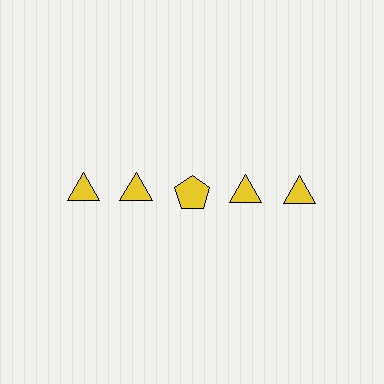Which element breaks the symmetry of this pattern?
The yellow pentagon in the top row, center column breaks the symmetry. All other shapes are yellow triangles.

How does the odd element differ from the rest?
It has a different shape: pentagon instead of triangle.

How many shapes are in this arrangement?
There are 5 shapes arranged in a grid pattern.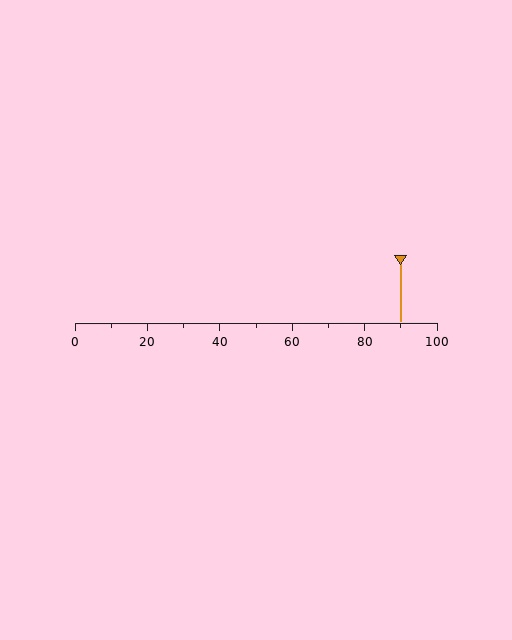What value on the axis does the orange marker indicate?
The marker indicates approximately 90.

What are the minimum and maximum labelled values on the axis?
The axis runs from 0 to 100.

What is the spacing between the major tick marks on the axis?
The major ticks are spaced 20 apart.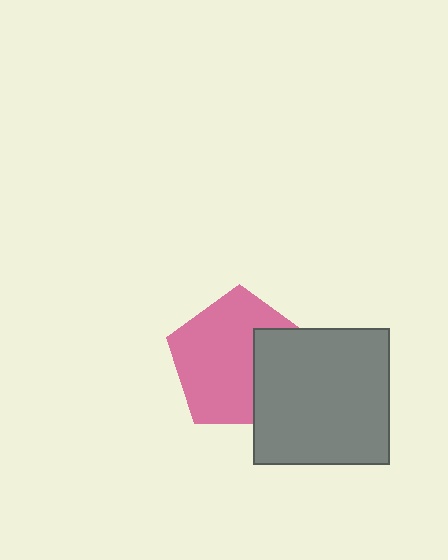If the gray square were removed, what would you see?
You would see the complete pink pentagon.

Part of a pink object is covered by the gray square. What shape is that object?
It is a pentagon.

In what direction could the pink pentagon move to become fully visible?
The pink pentagon could move left. That would shift it out from behind the gray square entirely.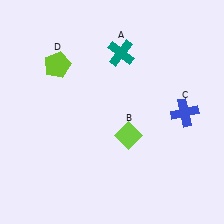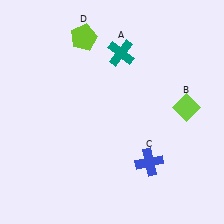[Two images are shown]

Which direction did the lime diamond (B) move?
The lime diamond (B) moved right.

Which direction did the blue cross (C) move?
The blue cross (C) moved down.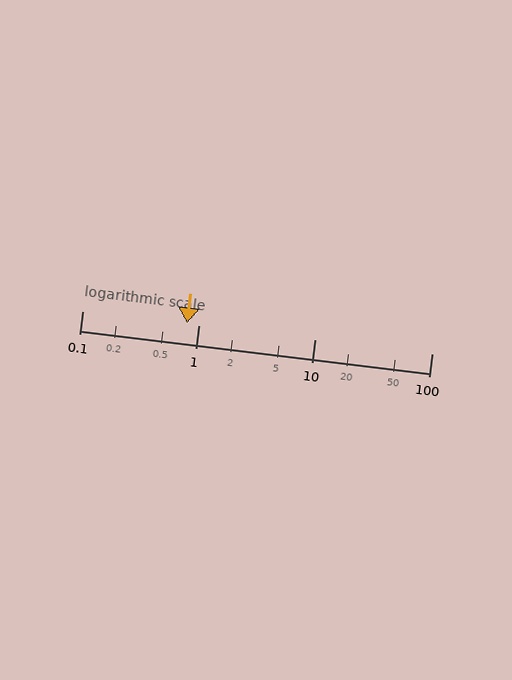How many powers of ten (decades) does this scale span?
The scale spans 3 decades, from 0.1 to 100.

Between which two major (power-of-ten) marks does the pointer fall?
The pointer is between 0.1 and 1.